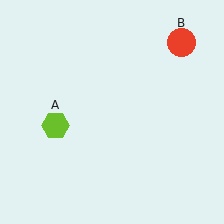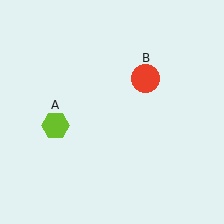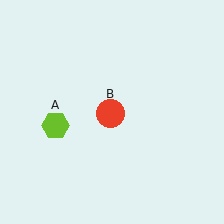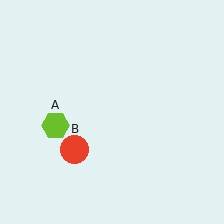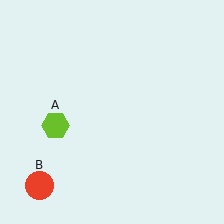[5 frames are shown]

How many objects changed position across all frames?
1 object changed position: red circle (object B).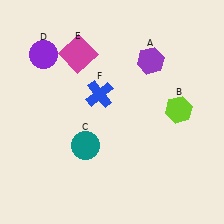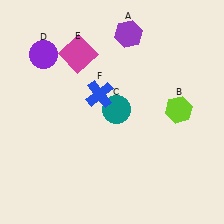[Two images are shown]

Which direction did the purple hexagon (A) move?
The purple hexagon (A) moved up.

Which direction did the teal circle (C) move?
The teal circle (C) moved up.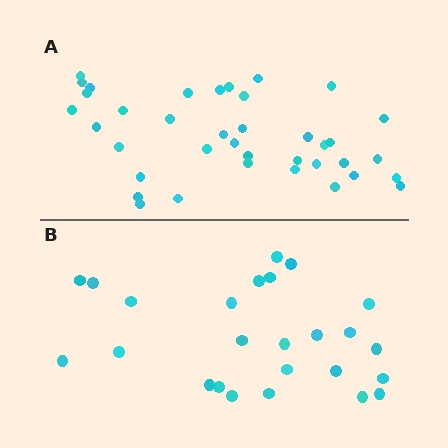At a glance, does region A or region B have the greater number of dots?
Region A (the top region) has more dots.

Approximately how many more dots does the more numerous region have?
Region A has approximately 15 more dots than region B.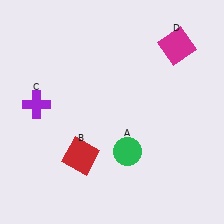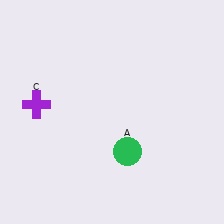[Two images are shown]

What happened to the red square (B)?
The red square (B) was removed in Image 2. It was in the bottom-left area of Image 1.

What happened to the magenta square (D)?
The magenta square (D) was removed in Image 2. It was in the top-right area of Image 1.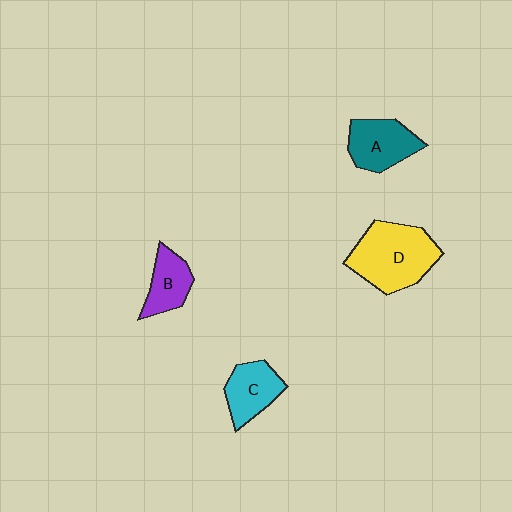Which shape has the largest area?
Shape D (yellow).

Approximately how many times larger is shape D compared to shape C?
Approximately 1.8 times.